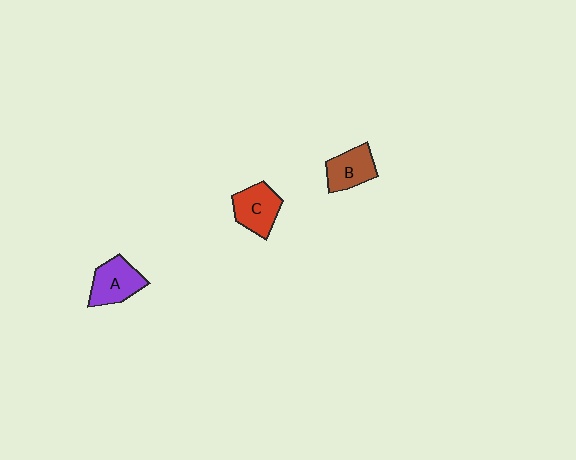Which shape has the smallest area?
Shape B (brown).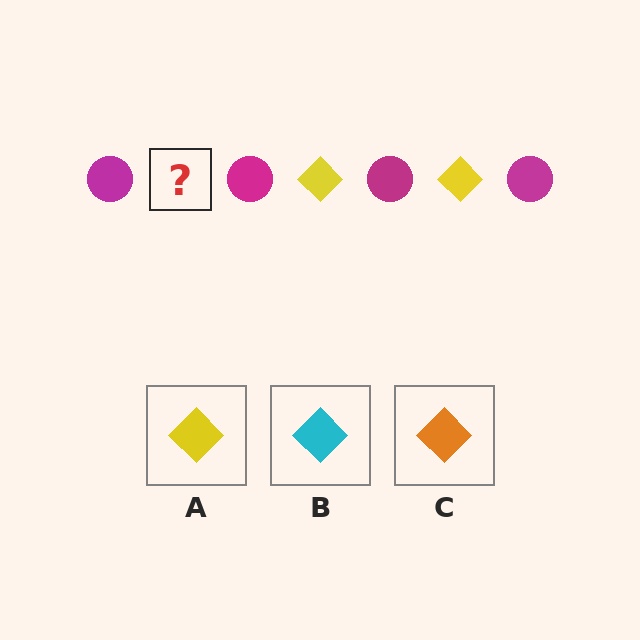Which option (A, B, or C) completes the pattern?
A.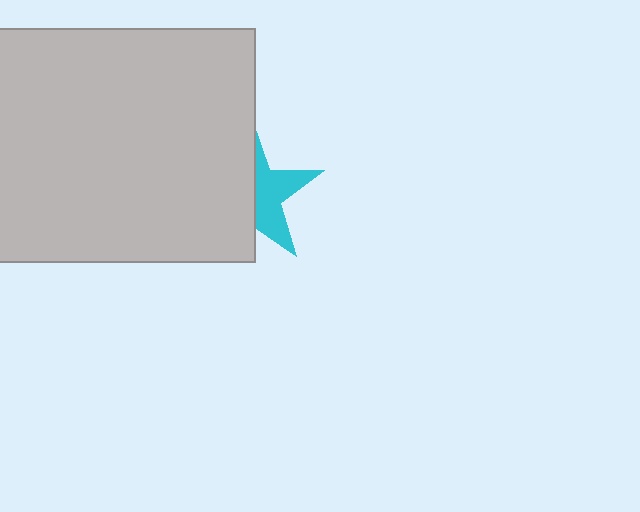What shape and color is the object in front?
The object in front is a light gray rectangle.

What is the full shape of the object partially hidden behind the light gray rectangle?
The partially hidden object is a cyan star.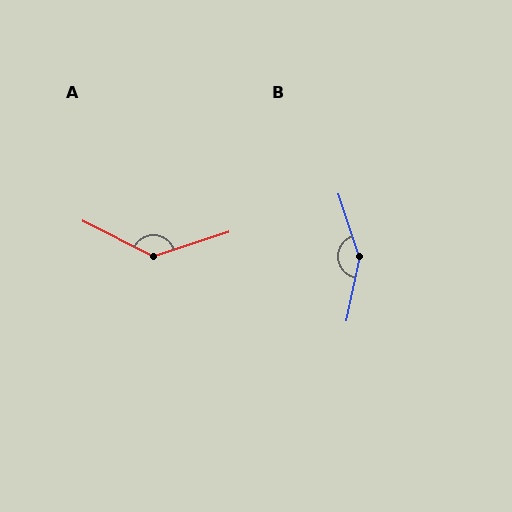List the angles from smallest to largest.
A (136°), B (150°).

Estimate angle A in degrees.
Approximately 136 degrees.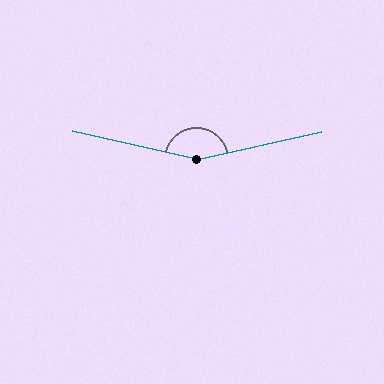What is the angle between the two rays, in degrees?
Approximately 154 degrees.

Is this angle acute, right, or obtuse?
It is obtuse.